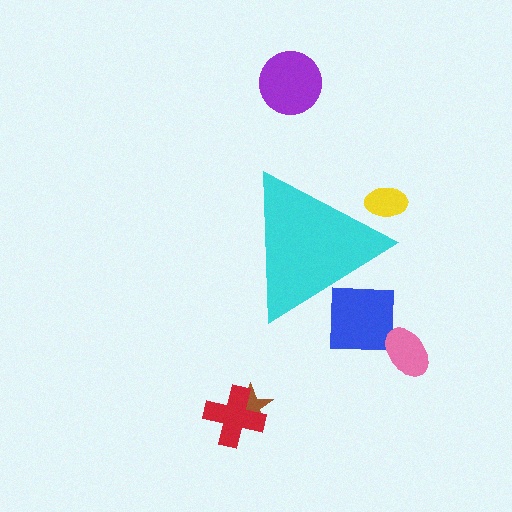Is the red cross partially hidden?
No, the red cross is fully visible.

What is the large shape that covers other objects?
A cyan triangle.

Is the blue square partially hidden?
Yes, the blue square is partially hidden behind the cyan triangle.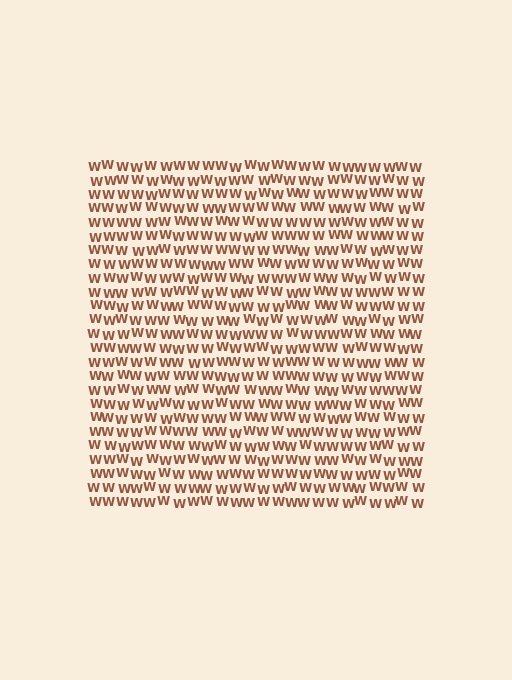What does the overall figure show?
The overall figure shows a square.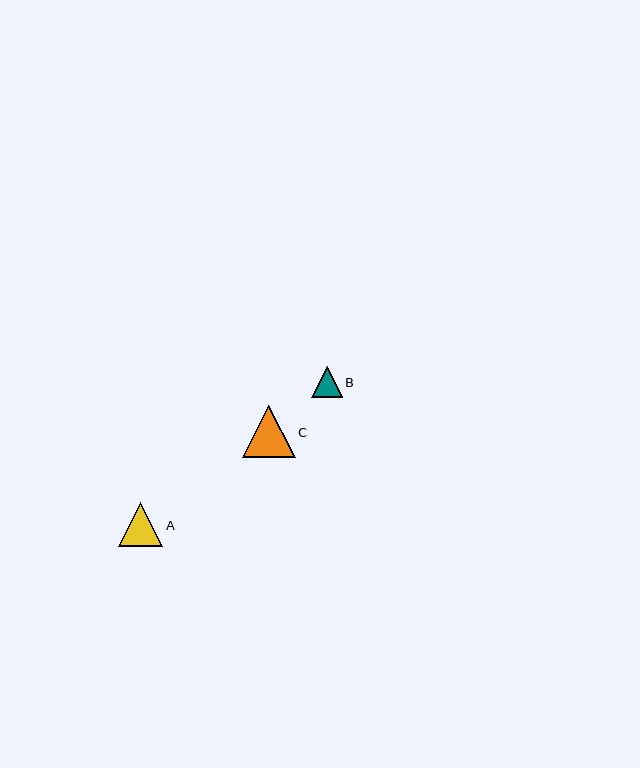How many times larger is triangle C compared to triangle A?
Triangle C is approximately 1.2 times the size of triangle A.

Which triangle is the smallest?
Triangle B is the smallest with a size of approximately 30 pixels.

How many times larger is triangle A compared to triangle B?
Triangle A is approximately 1.5 times the size of triangle B.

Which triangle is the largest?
Triangle C is the largest with a size of approximately 52 pixels.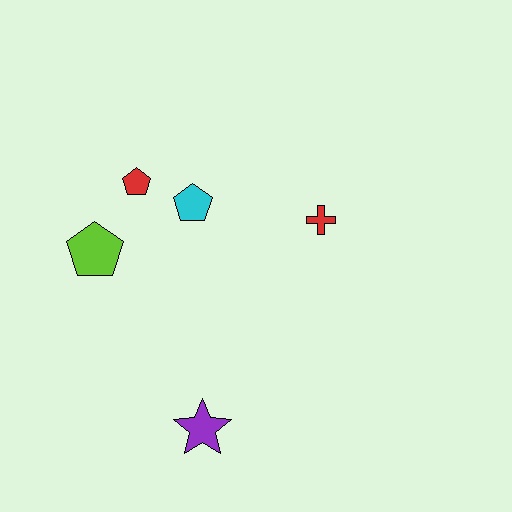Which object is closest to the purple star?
The lime pentagon is closest to the purple star.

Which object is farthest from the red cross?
The purple star is farthest from the red cross.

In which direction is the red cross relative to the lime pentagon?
The red cross is to the right of the lime pentagon.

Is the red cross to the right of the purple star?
Yes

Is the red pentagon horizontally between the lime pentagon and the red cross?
Yes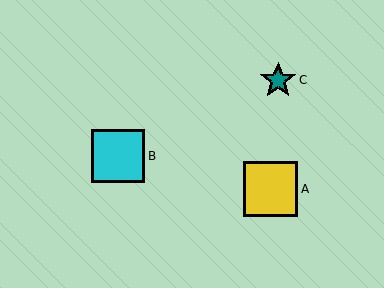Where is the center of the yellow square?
The center of the yellow square is at (271, 189).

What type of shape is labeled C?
Shape C is a teal star.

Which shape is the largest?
The yellow square (labeled A) is the largest.